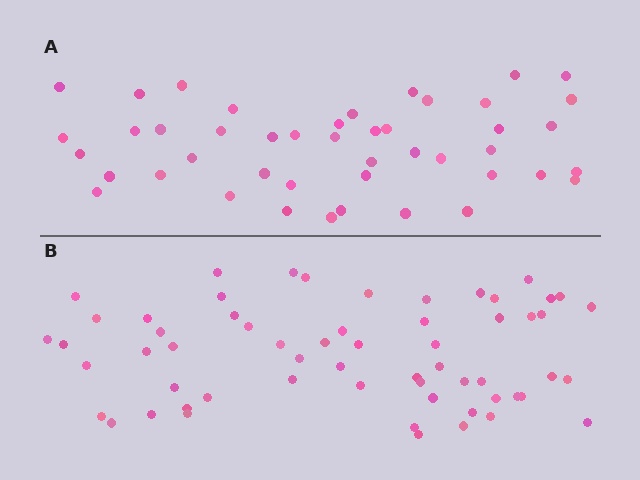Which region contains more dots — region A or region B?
Region B (the bottom region) has more dots.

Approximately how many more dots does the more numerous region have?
Region B has approximately 15 more dots than region A.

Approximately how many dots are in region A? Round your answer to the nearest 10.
About 40 dots. (The exact count is 45, which rounds to 40.)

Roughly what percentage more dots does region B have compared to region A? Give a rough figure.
About 35% more.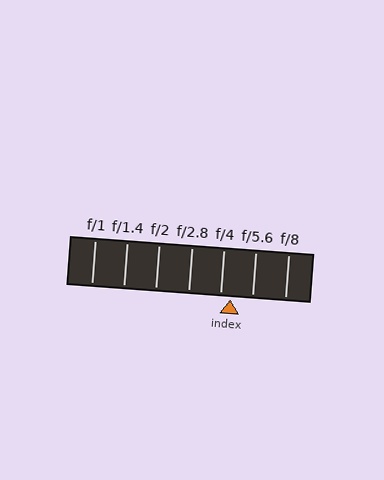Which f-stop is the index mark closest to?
The index mark is closest to f/4.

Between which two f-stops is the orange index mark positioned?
The index mark is between f/4 and f/5.6.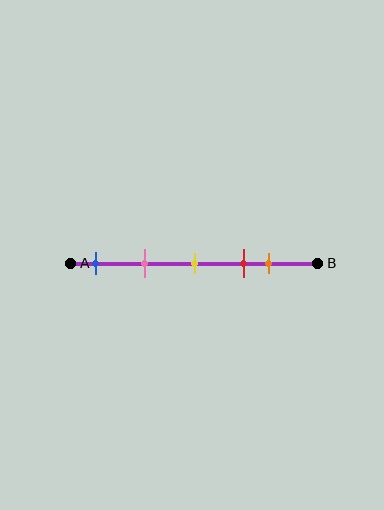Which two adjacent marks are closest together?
The red and orange marks are the closest adjacent pair.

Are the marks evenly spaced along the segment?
No, the marks are not evenly spaced.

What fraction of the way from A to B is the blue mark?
The blue mark is approximately 10% (0.1) of the way from A to B.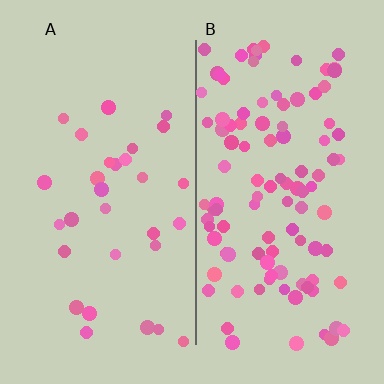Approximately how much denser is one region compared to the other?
Approximately 3.5× — region B over region A.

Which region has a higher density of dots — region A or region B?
B (the right).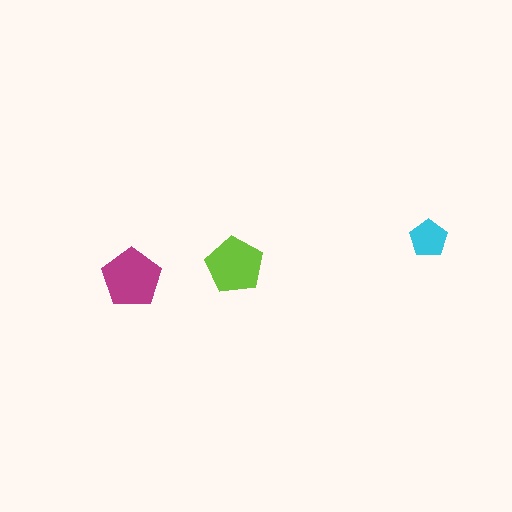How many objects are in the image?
There are 3 objects in the image.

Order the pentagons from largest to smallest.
the magenta one, the lime one, the cyan one.